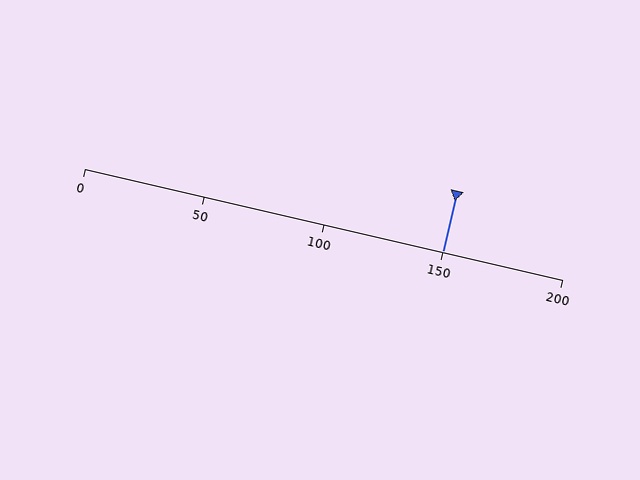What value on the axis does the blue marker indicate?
The marker indicates approximately 150.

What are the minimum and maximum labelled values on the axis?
The axis runs from 0 to 200.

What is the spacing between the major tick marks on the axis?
The major ticks are spaced 50 apart.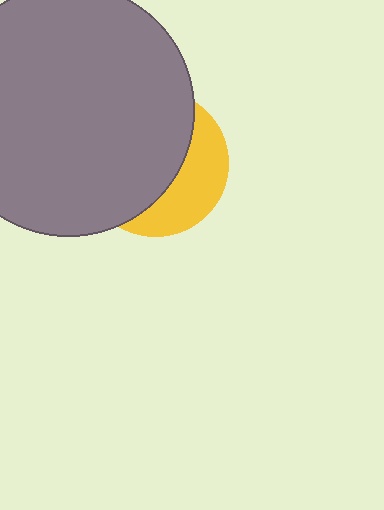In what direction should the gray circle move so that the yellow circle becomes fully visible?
The gray circle should move left. That is the shortest direction to clear the overlap and leave the yellow circle fully visible.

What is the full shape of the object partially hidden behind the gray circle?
The partially hidden object is a yellow circle.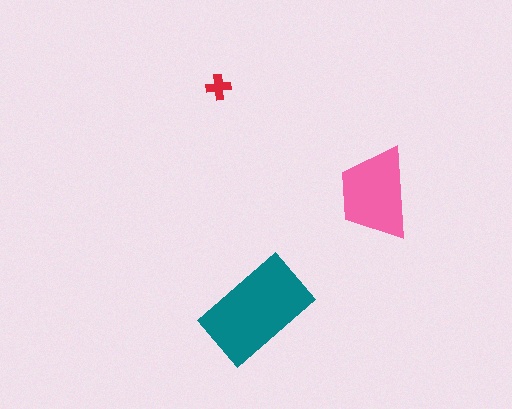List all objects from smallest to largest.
The red cross, the pink trapezoid, the teal rectangle.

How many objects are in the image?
There are 3 objects in the image.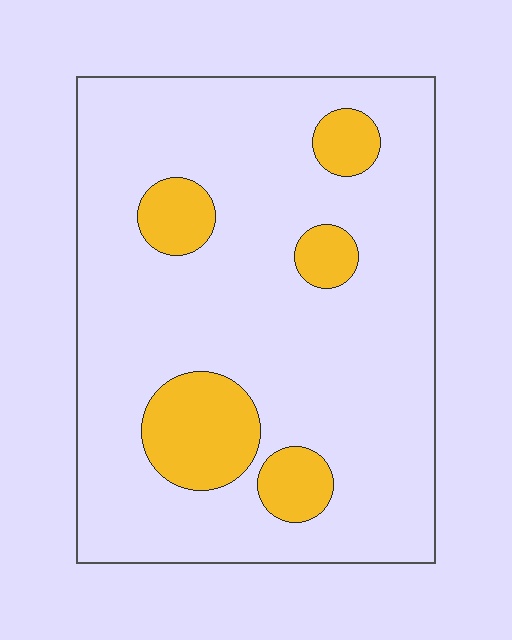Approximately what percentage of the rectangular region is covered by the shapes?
Approximately 15%.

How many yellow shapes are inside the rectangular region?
5.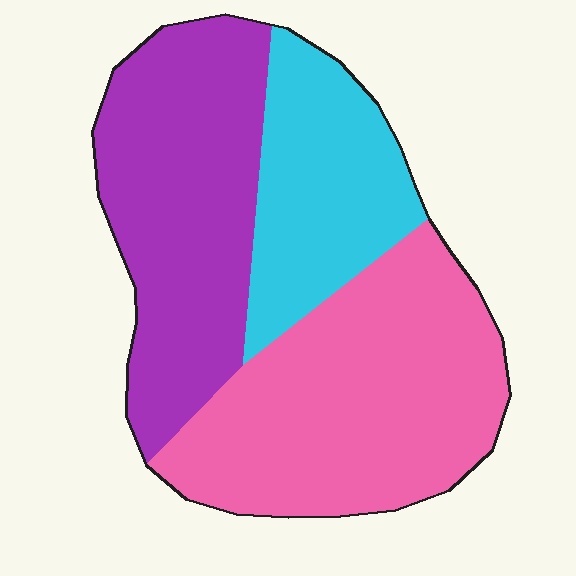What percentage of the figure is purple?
Purple takes up about three eighths (3/8) of the figure.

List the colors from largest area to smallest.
From largest to smallest: pink, purple, cyan.